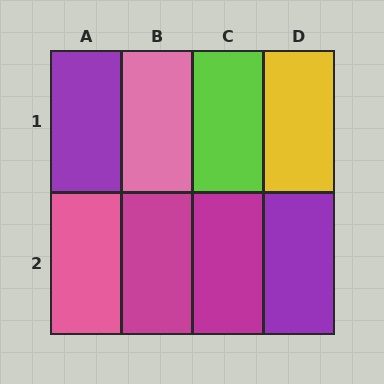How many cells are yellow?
1 cell is yellow.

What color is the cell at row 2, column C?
Magenta.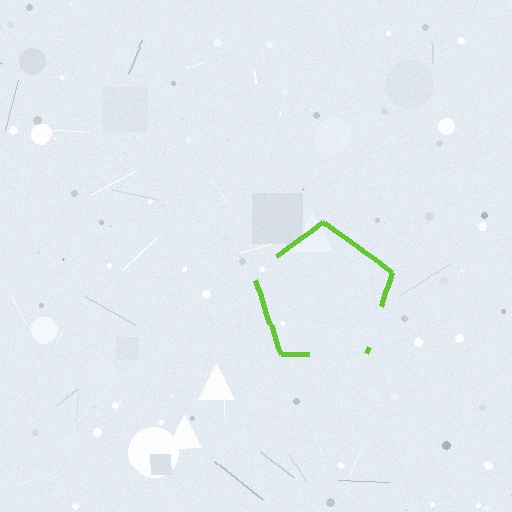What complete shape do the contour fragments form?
The contour fragments form a pentagon.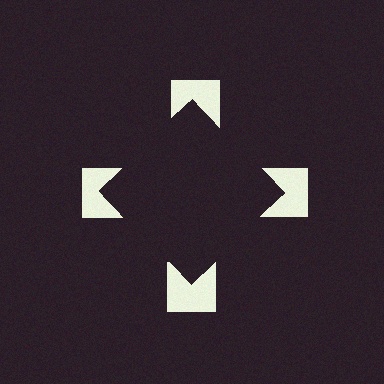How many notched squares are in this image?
There are 4 — one at each vertex of the illusory square.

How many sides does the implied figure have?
4 sides.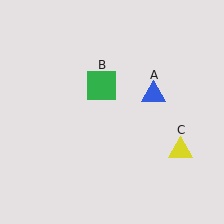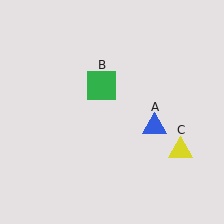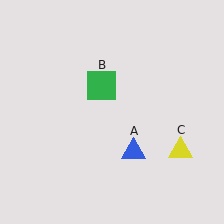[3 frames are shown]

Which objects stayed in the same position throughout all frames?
Green square (object B) and yellow triangle (object C) remained stationary.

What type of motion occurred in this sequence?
The blue triangle (object A) rotated clockwise around the center of the scene.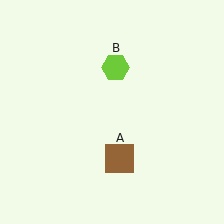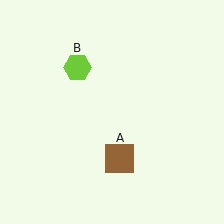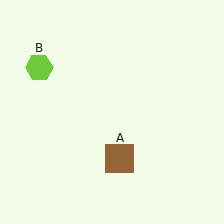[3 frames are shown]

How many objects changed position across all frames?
1 object changed position: lime hexagon (object B).